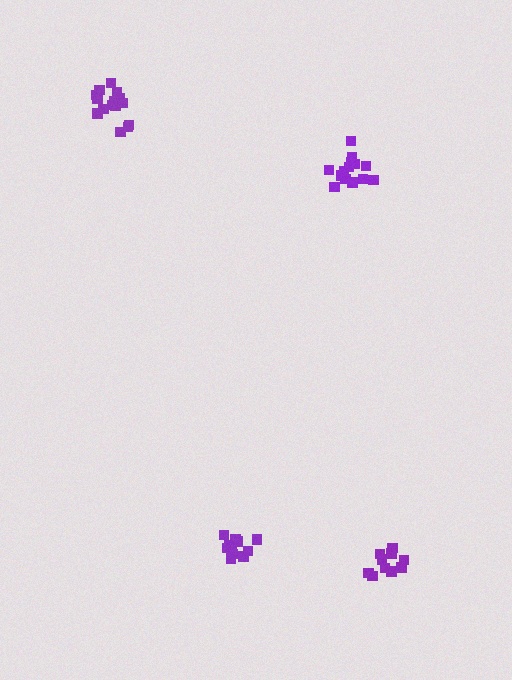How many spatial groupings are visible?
There are 4 spatial groupings.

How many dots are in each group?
Group 1: 15 dots, Group 2: 12 dots, Group 3: 11 dots, Group 4: 14 dots (52 total).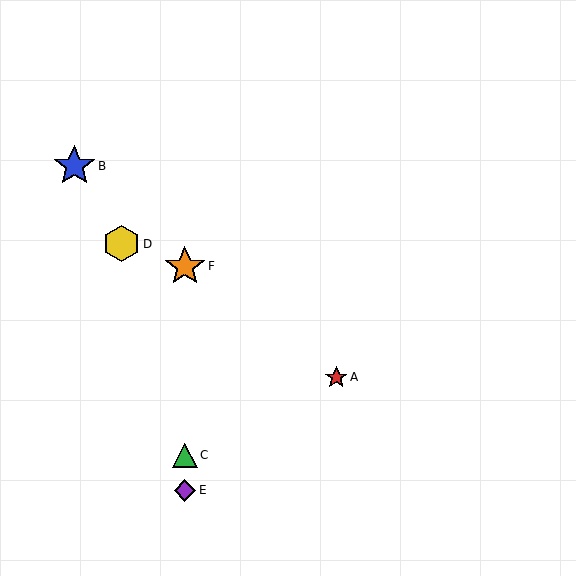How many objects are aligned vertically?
3 objects (C, E, F) are aligned vertically.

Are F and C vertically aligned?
Yes, both are at x≈185.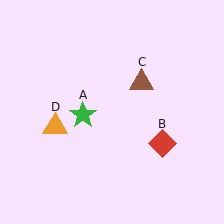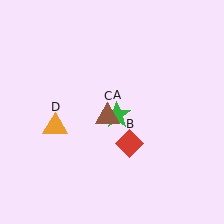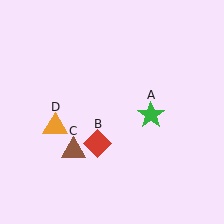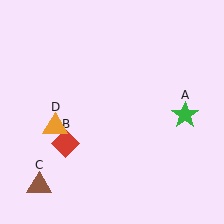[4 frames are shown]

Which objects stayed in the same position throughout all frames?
Orange triangle (object D) remained stationary.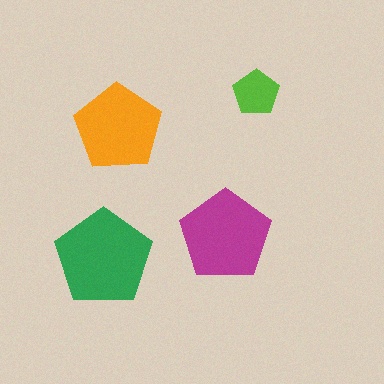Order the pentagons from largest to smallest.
the green one, the magenta one, the orange one, the lime one.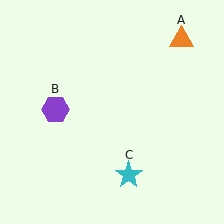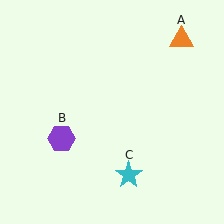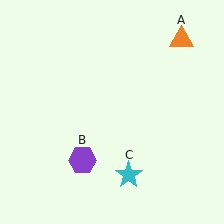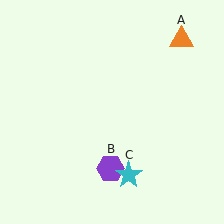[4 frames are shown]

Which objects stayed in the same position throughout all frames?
Orange triangle (object A) and cyan star (object C) remained stationary.